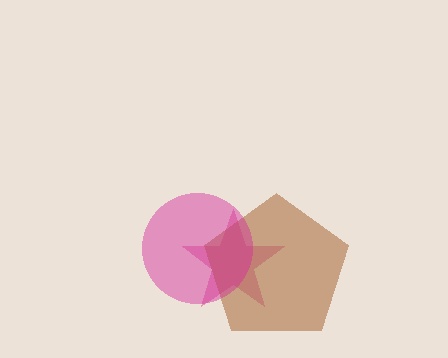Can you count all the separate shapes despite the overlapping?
Yes, there are 3 separate shapes.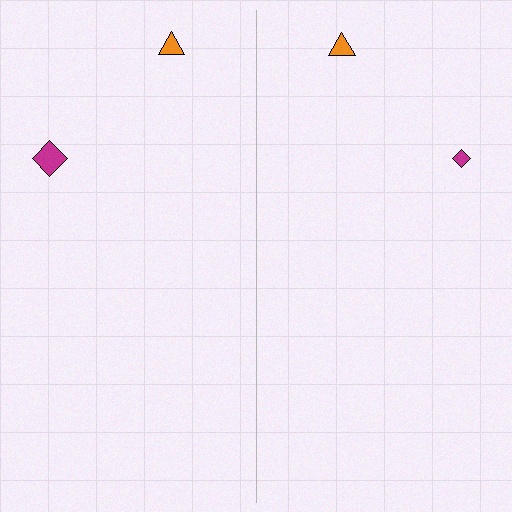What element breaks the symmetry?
The magenta diamond on the right side has a different size than its mirror counterpart.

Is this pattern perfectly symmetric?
No, the pattern is not perfectly symmetric. The magenta diamond on the right side has a different size than its mirror counterpart.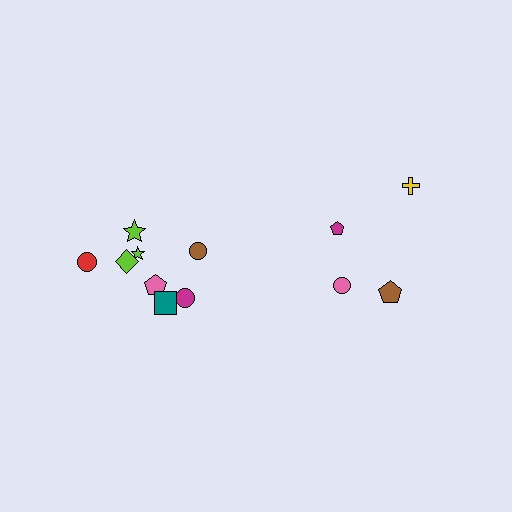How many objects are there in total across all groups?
There are 12 objects.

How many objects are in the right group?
There are 4 objects.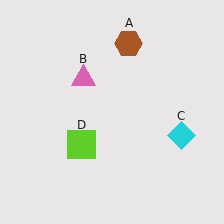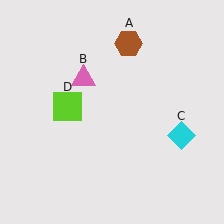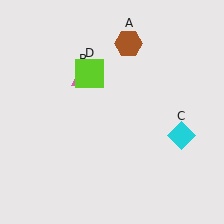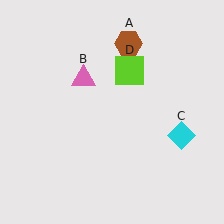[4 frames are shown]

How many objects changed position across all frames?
1 object changed position: lime square (object D).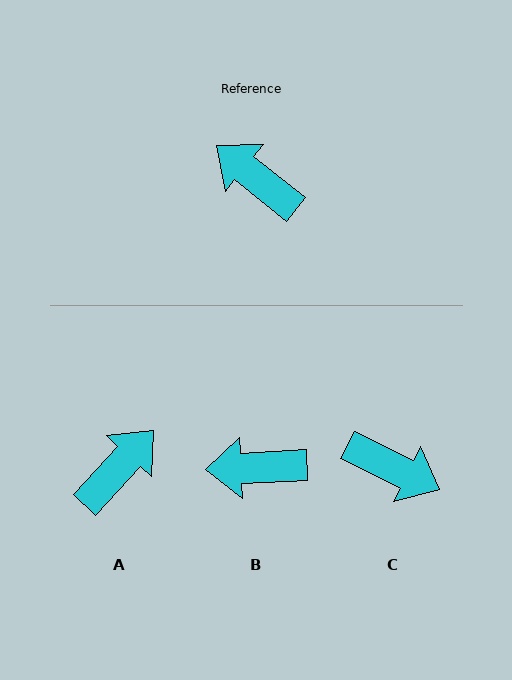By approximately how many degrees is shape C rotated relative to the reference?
Approximately 167 degrees clockwise.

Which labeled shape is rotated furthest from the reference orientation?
C, about 167 degrees away.